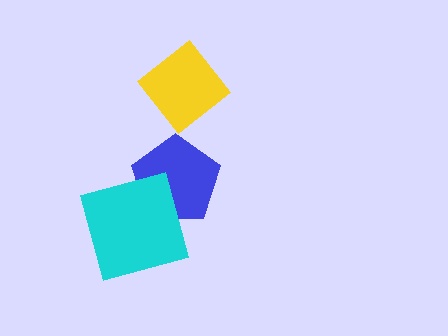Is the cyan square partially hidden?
No, no other shape covers it.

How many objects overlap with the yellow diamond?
0 objects overlap with the yellow diamond.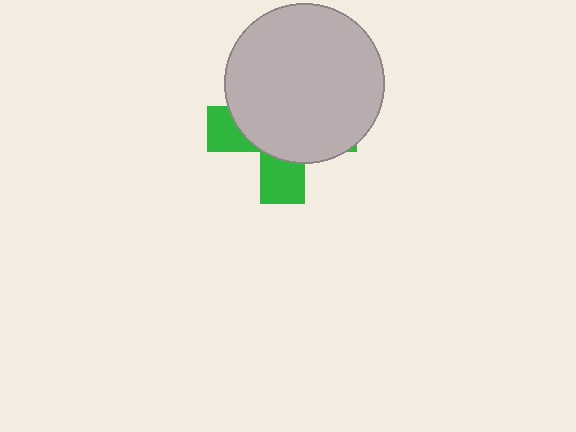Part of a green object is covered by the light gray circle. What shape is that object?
It is a cross.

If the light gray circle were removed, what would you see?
You would see the complete green cross.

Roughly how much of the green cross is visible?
A small part of it is visible (roughly 30%).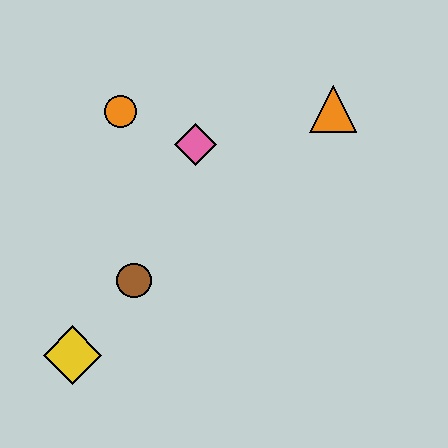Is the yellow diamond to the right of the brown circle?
No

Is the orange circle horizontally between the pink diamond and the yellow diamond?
Yes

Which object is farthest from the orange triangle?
The yellow diamond is farthest from the orange triangle.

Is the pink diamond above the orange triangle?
No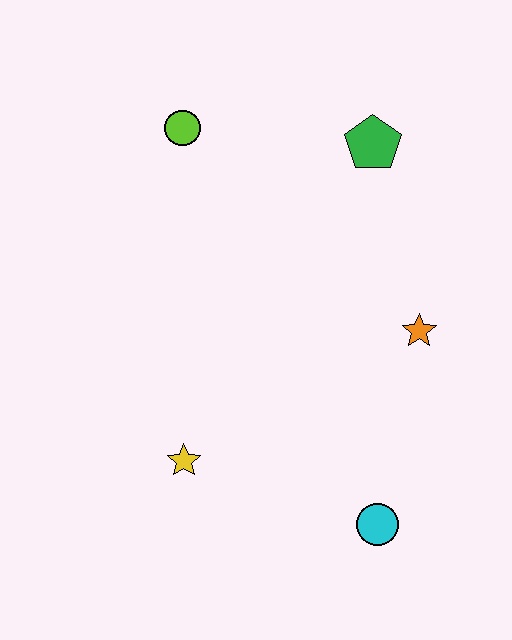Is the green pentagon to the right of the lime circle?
Yes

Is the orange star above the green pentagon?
No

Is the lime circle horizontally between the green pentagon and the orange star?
No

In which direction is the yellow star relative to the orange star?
The yellow star is to the left of the orange star.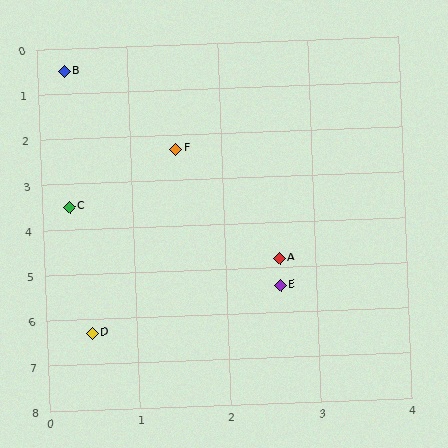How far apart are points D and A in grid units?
Points D and A are about 2.6 grid units apart.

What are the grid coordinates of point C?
Point C is at approximately (0.3, 3.5).